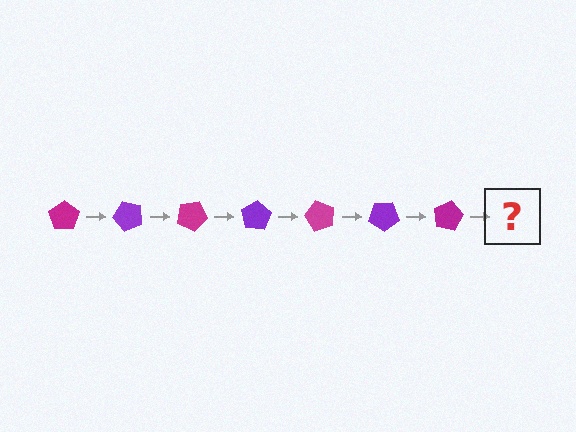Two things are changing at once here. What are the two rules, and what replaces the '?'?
The two rules are that it rotates 50 degrees each step and the color cycles through magenta and purple. The '?' should be a purple pentagon, rotated 350 degrees from the start.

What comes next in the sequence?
The next element should be a purple pentagon, rotated 350 degrees from the start.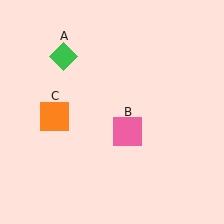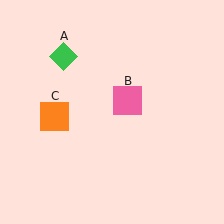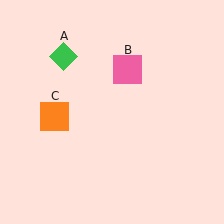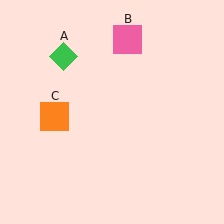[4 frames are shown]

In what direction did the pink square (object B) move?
The pink square (object B) moved up.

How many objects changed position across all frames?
1 object changed position: pink square (object B).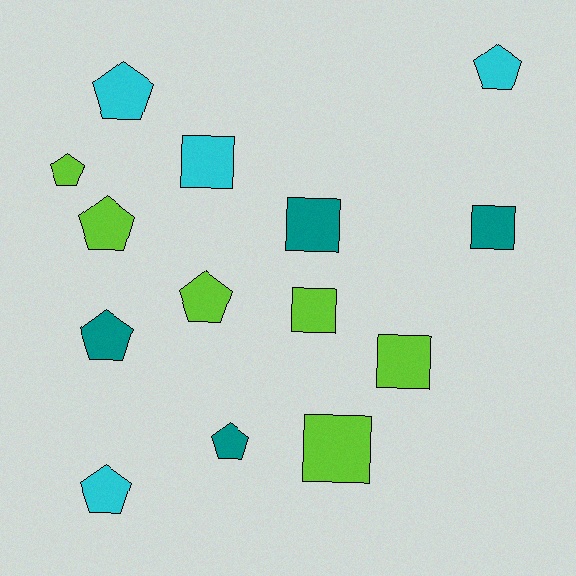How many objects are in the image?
There are 14 objects.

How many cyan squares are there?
There is 1 cyan square.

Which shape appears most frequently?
Pentagon, with 8 objects.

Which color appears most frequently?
Lime, with 6 objects.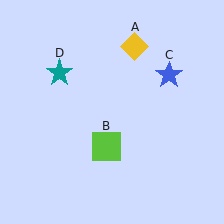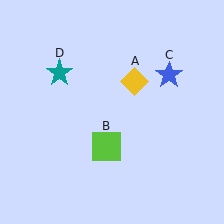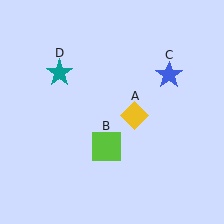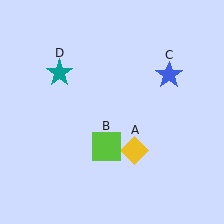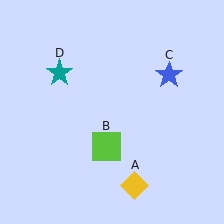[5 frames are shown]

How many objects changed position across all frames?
1 object changed position: yellow diamond (object A).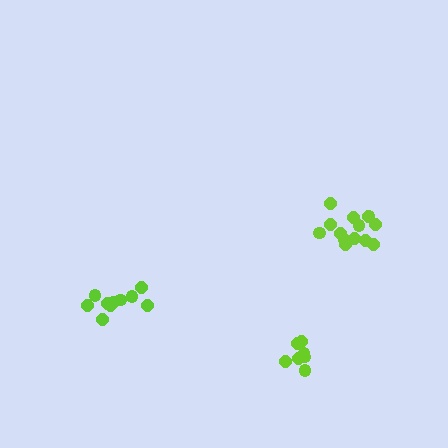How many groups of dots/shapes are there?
There are 3 groups.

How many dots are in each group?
Group 1: 8 dots, Group 2: 14 dots, Group 3: 10 dots (32 total).